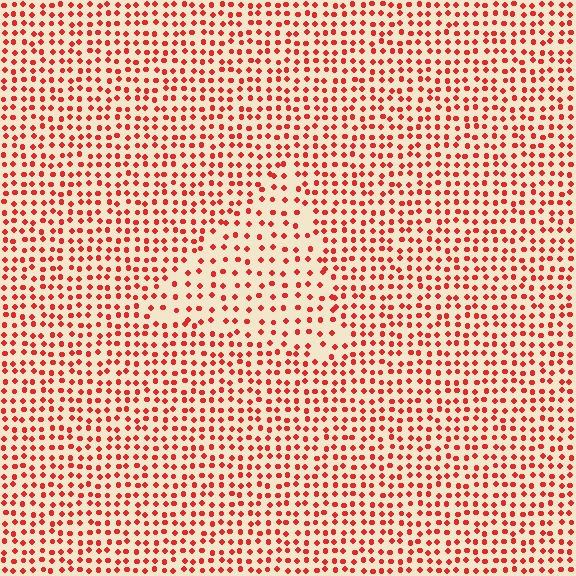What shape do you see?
I see a triangle.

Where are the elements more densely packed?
The elements are more densely packed outside the triangle boundary.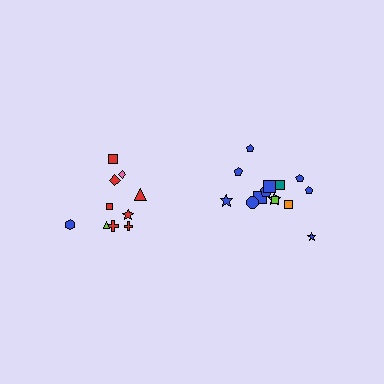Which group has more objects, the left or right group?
The right group.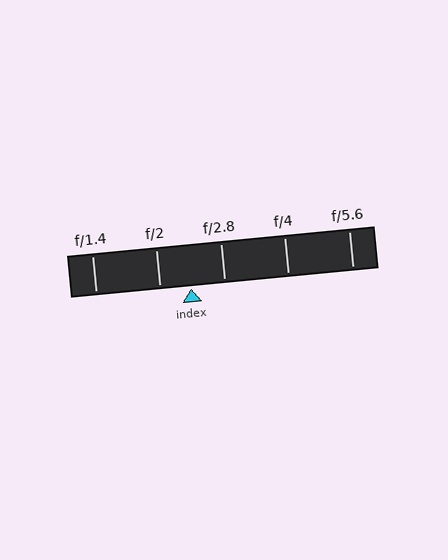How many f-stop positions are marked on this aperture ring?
There are 5 f-stop positions marked.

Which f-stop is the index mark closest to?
The index mark is closest to f/2.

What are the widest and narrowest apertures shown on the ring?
The widest aperture shown is f/1.4 and the narrowest is f/5.6.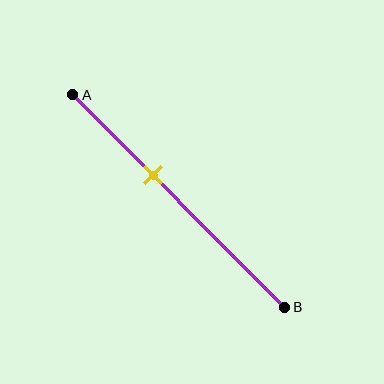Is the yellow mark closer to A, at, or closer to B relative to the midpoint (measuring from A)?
The yellow mark is closer to point A than the midpoint of segment AB.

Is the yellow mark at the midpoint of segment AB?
No, the mark is at about 40% from A, not at the 50% midpoint.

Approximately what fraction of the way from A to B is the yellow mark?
The yellow mark is approximately 40% of the way from A to B.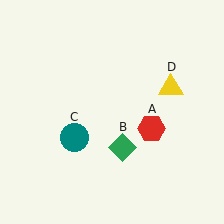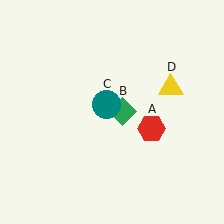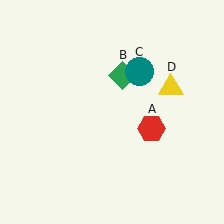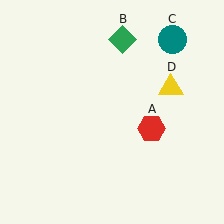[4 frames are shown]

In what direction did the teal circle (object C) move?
The teal circle (object C) moved up and to the right.